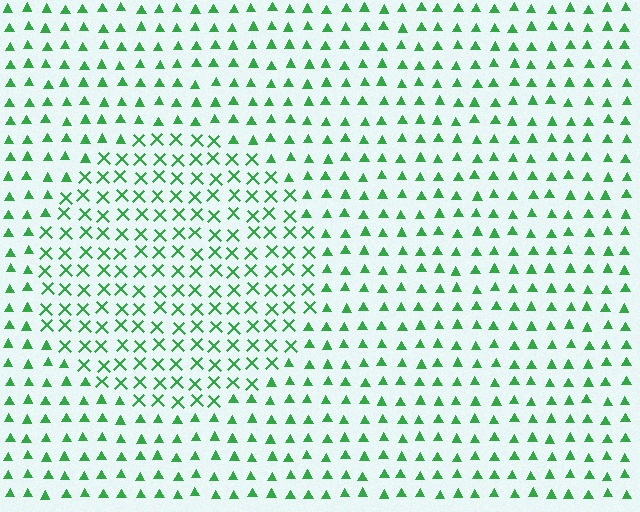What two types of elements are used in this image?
The image uses X marks inside the circle region and triangles outside it.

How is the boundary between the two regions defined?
The boundary is defined by a change in element shape: X marks inside vs. triangles outside. All elements share the same color and spacing.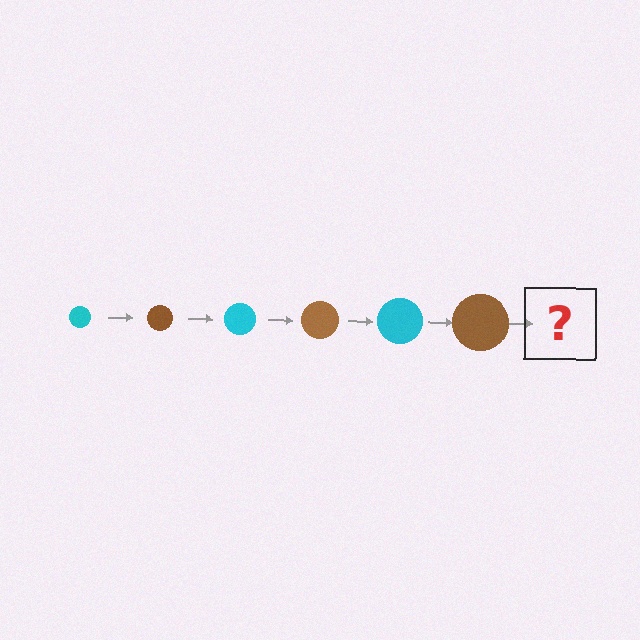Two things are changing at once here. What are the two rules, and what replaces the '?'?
The two rules are that the circle grows larger each step and the color cycles through cyan and brown. The '?' should be a cyan circle, larger than the previous one.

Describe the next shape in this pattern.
It should be a cyan circle, larger than the previous one.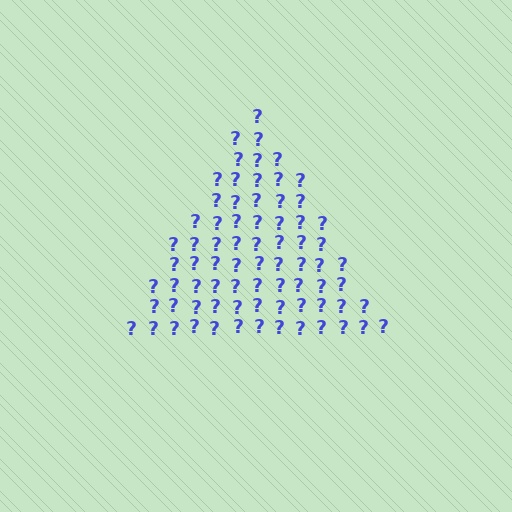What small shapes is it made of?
It is made of small question marks.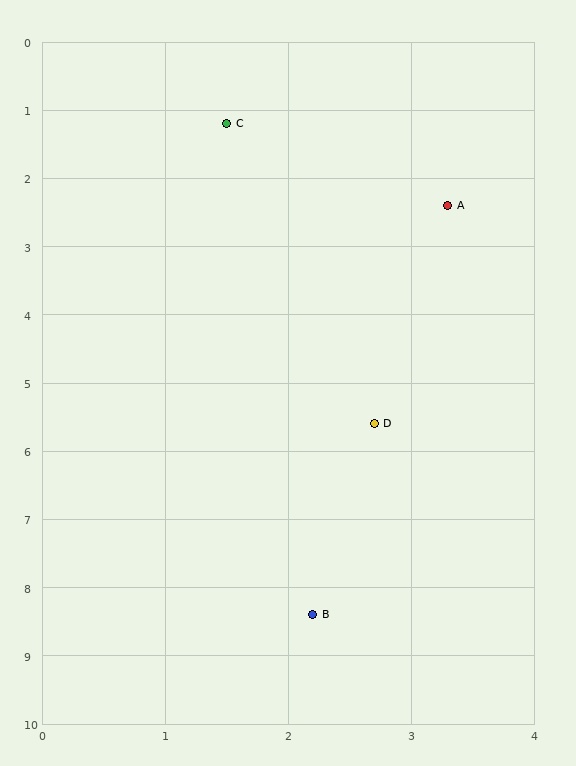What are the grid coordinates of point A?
Point A is at approximately (3.3, 2.4).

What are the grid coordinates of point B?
Point B is at approximately (2.2, 8.4).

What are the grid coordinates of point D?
Point D is at approximately (2.7, 5.6).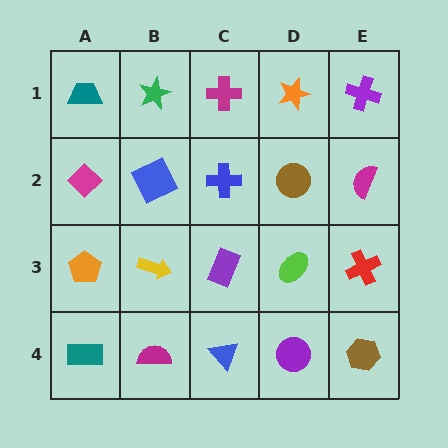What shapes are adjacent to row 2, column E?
A purple cross (row 1, column E), a red cross (row 3, column E), a brown circle (row 2, column D).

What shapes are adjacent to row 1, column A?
A magenta diamond (row 2, column A), a green star (row 1, column B).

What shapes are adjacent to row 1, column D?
A brown circle (row 2, column D), a magenta cross (row 1, column C), a purple cross (row 1, column E).